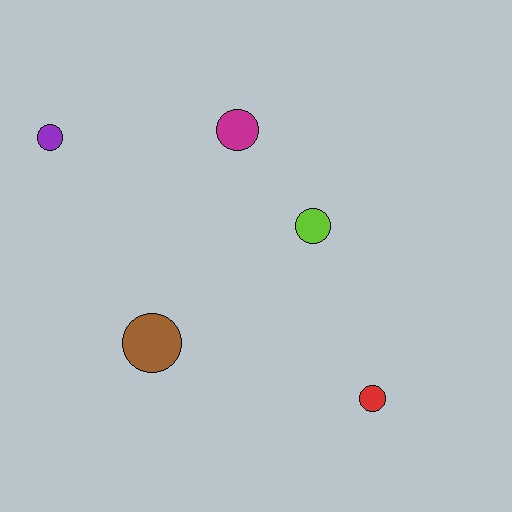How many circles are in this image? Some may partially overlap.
There are 5 circles.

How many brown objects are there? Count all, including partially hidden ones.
There is 1 brown object.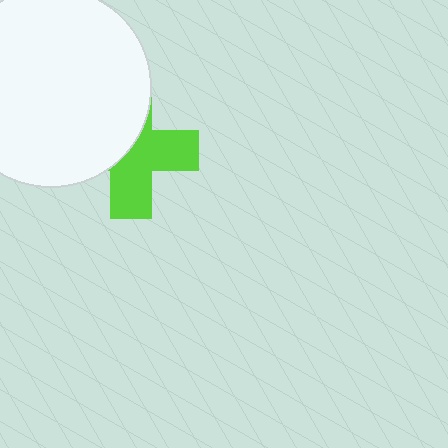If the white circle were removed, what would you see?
You would see the complete lime cross.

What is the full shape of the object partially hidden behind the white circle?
The partially hidden object is a lime cross.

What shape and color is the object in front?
The object in front is a white circle.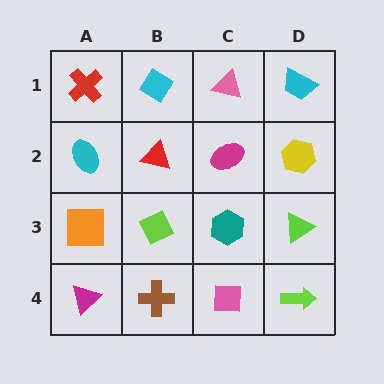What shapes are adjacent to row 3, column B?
A red triangle (row 2, column B), a brown cross (row 4, column B), an orange square (row 3, column A), a teal hexagon (row 3, column C).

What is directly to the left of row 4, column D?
A pink square.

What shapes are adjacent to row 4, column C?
A teal hexagon (row 3, column C), a brown cross (row 4, column B), a lime arrow (row 4, column D).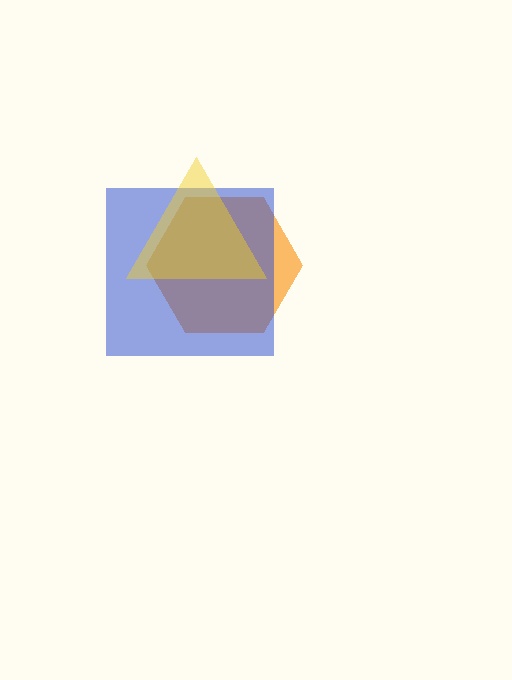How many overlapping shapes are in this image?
There are 3 overlapping shapes in the image.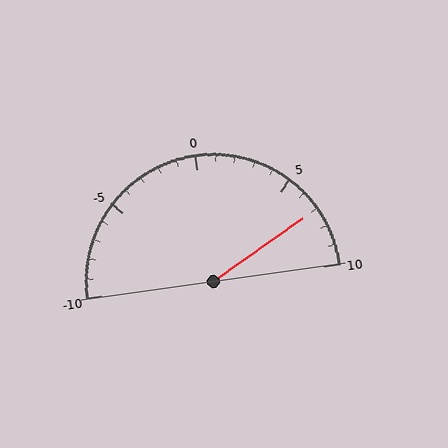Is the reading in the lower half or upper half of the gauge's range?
The reading is in the upper half of the range (-10 to 10).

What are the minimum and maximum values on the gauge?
The gauge ranges from -10 to 10.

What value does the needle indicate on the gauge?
The needle indicates approximately 7.